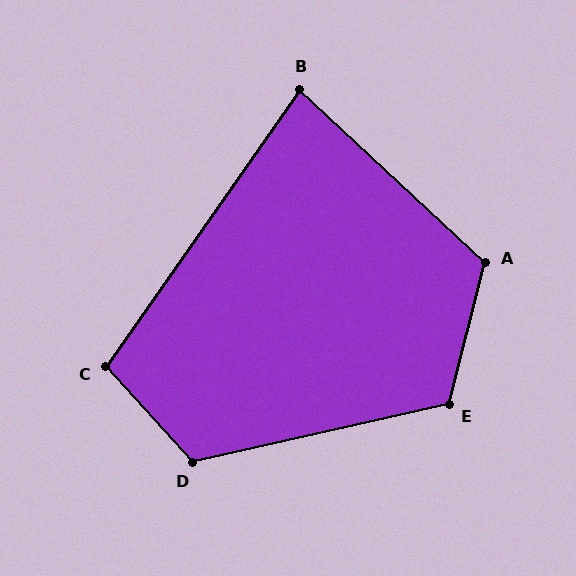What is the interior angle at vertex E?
Approximately 117 degrees (obtuse).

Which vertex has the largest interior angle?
D, at approximately 120 degrees.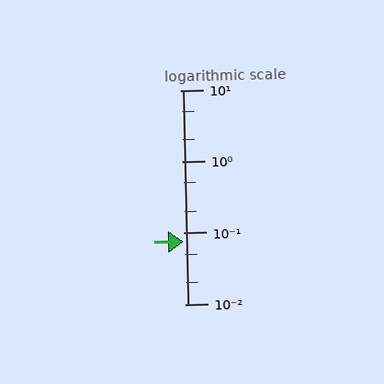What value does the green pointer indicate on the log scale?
The pointer indicates approximately 0.074.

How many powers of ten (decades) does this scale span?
The scale spans 3 decades, from 0.01 to 10.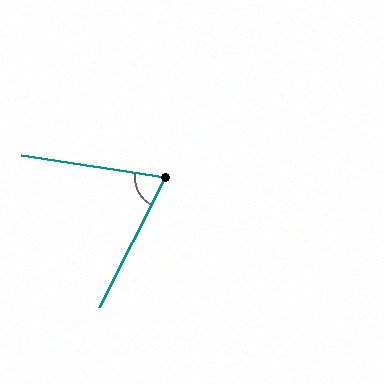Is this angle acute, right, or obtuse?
It is acute.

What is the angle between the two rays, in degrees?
Approximately 72 degrees.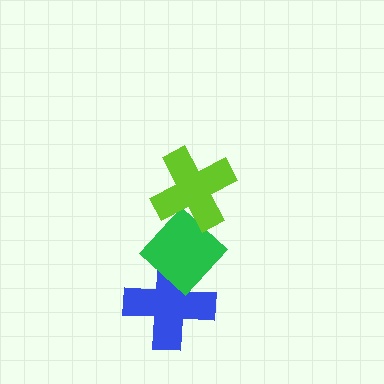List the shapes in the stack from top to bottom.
From top to bottom: the lime cross, the green diamond, the blue cross.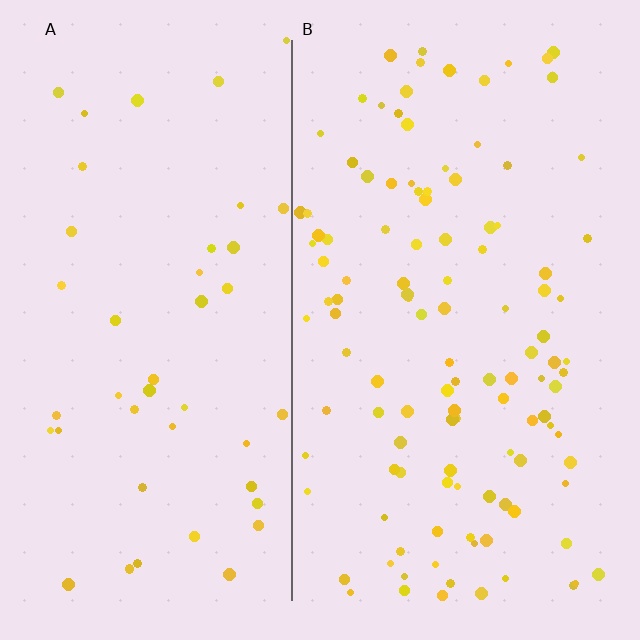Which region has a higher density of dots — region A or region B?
B (the right).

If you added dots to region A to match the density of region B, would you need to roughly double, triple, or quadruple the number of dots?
Approximately triple.